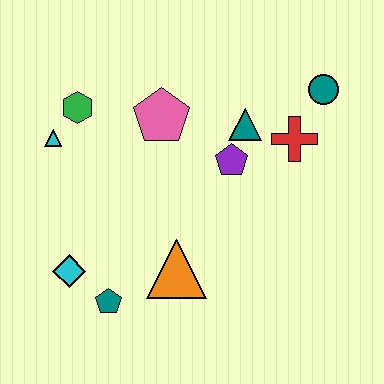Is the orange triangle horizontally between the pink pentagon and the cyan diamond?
No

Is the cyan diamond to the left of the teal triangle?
Yes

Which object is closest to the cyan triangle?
The green hexagon is closest to the cyan triangle.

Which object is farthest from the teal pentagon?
The teal circle is farthest from the teal pentagon.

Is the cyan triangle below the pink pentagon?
Yes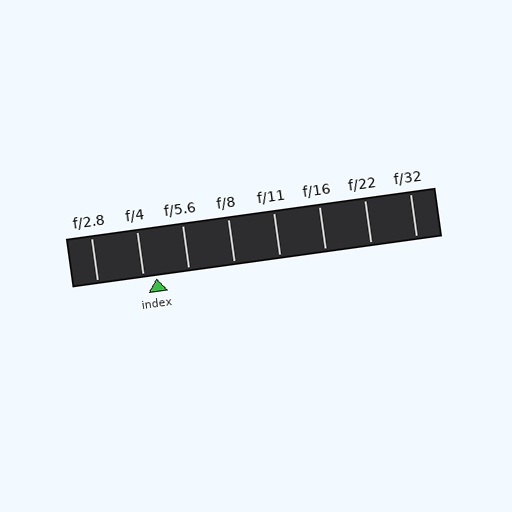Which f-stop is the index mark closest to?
The index mark is closest to f/4.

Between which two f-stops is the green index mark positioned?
The index mark is between f/4 and f/5.6.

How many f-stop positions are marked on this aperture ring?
There are 8 f-stop positions marked.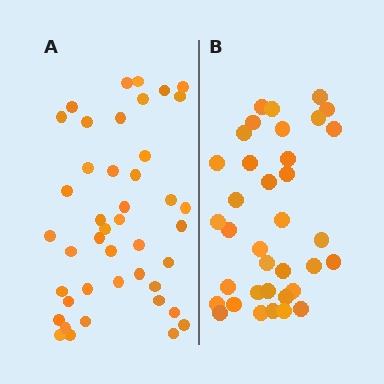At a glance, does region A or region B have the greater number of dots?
Region A (the left region) has more dots.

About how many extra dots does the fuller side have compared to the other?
Region A has roughly 8 or so more dots than region B.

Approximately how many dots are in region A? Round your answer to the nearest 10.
About 40 dots. (The exact count is 43, which rounds to 40.)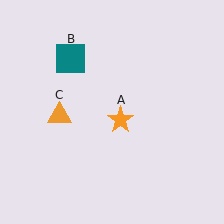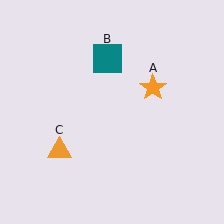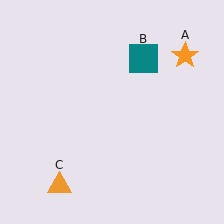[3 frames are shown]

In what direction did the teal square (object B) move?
The teal square (object B) moved right.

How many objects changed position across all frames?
3 objects changed position: orange star (object A), teal square (object B), orange triangle (object C).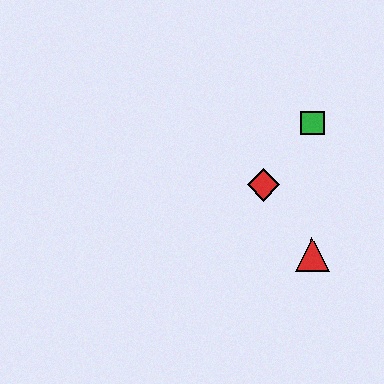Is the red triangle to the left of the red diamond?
No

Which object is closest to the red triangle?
The red diamond is closest to the red triangle.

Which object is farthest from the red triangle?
The green square is farthest from the red triangle.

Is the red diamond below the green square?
Yes